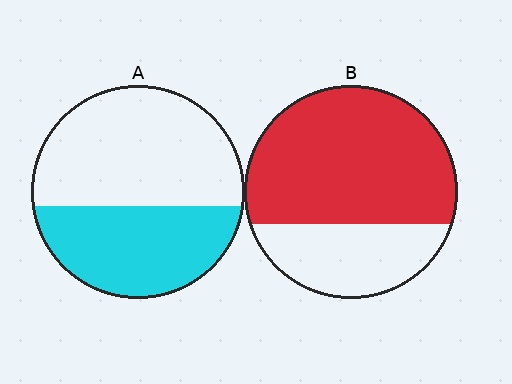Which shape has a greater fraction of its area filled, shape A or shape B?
Shape B.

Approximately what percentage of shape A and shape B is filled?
A is approximately 40% and B is approximately 70%.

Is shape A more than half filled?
No.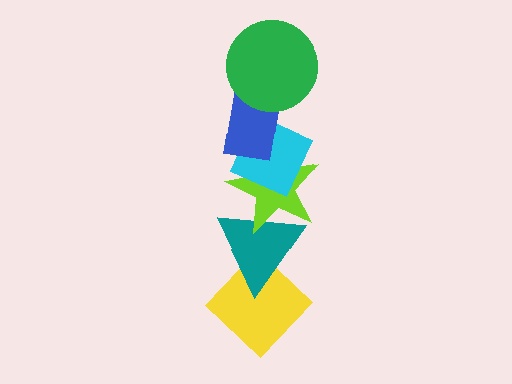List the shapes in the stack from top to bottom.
From top to bottom: the green circle, the blue rectangle, the cyan diamond, the lime star, the teal triangle, the yellow diamond.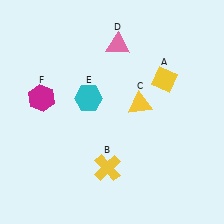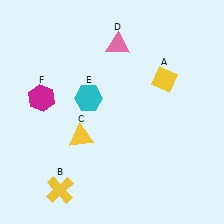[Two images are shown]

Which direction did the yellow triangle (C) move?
The yellow triangle (C) moved left.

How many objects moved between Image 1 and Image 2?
2 objects moved between the two images.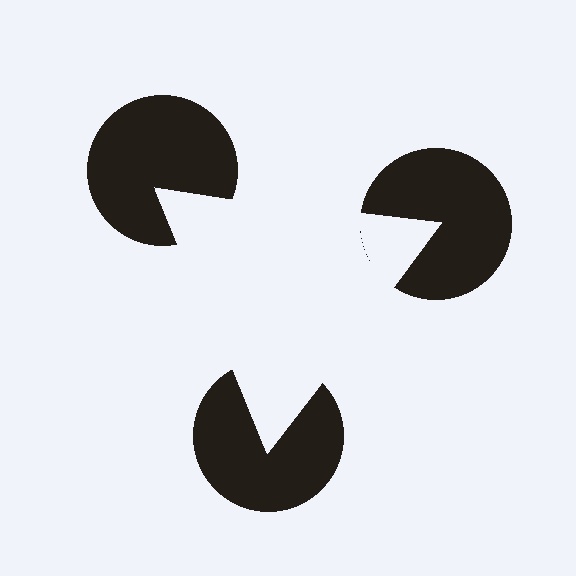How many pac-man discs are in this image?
There are 3 — one at each vertex of the illusory triangle.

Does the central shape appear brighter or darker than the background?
It typically appears slightly brighter than the background, even though no actual brightness change is drawn.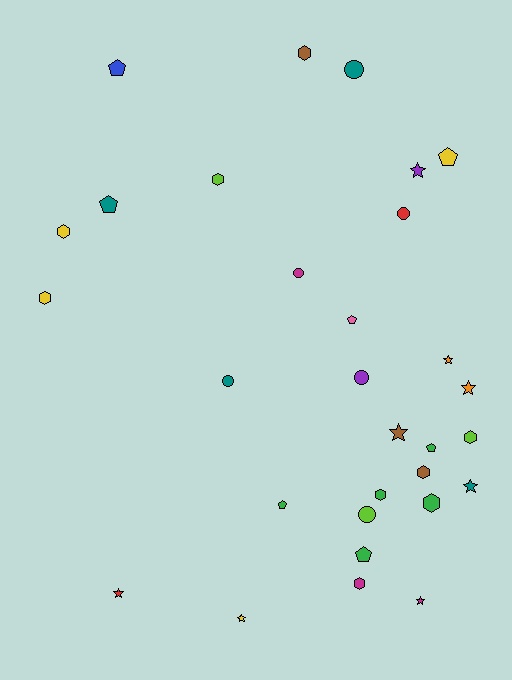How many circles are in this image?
There are 6 circles.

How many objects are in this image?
There are 30 objects.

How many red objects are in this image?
There are 2 red objects.